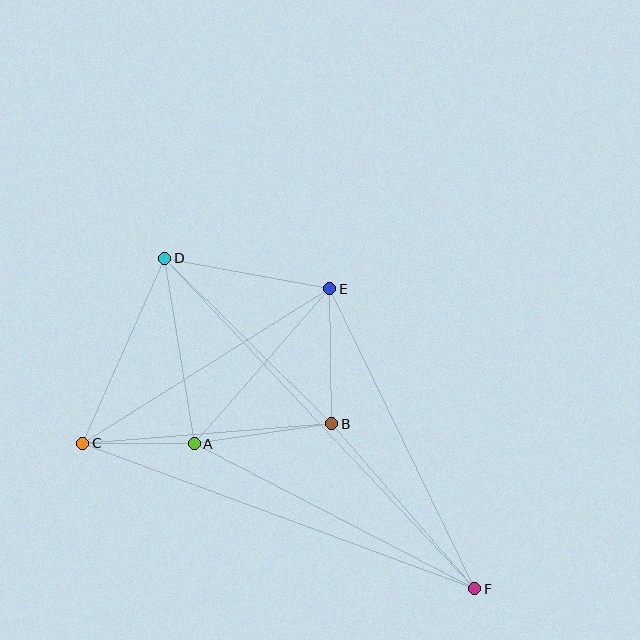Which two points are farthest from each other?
Points D and F are farthest from each other.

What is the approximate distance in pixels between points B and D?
The distance between B and D is approximately 235 pixels.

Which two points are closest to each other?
Points A and C are closest to each other.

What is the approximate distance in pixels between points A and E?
The distance between A and E is approximately 206 pixels.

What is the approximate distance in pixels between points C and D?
The distance between C and D is approximately 203 pixels.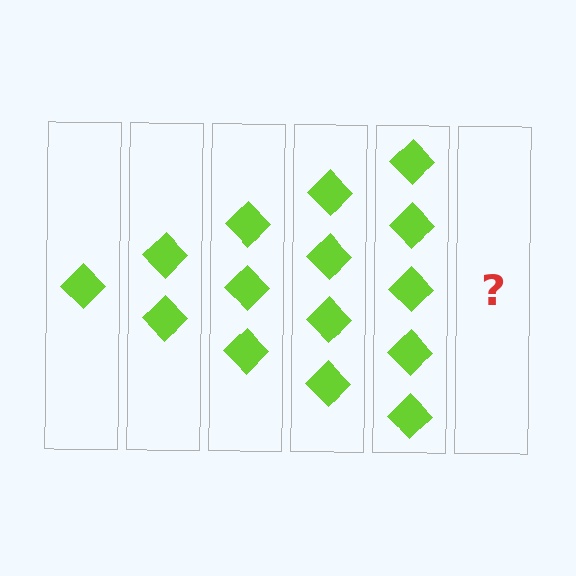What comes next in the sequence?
The next element should be 6 diamonds.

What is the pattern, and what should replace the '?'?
The pattern is that each step adds one more diamond. The '?' should be 6 diamonds.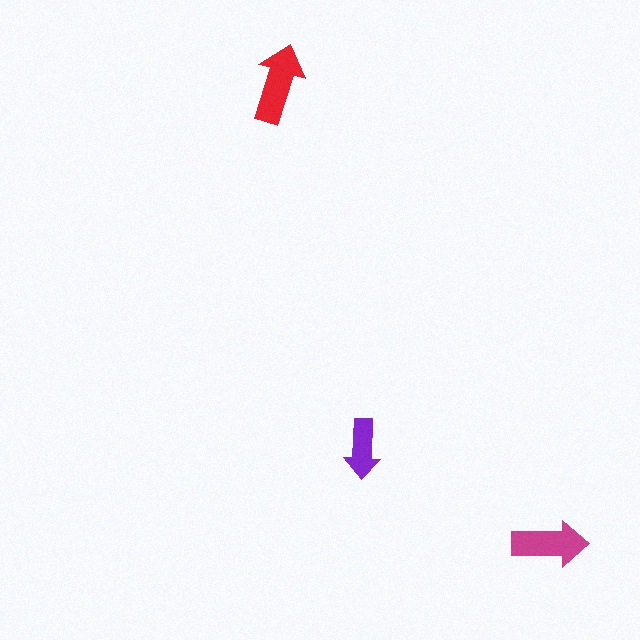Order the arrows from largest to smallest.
the red one, the magenta one, the purple one.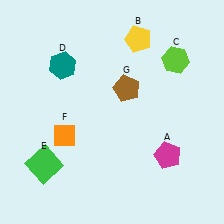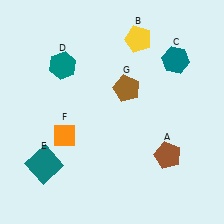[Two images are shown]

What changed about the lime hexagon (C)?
In Image 1, C is lime. In Image 2, it changed to teal.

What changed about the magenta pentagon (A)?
In Image 1, A is magenta. In Image 2, it changed to brown.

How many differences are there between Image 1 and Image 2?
There are 3 differences between the two images.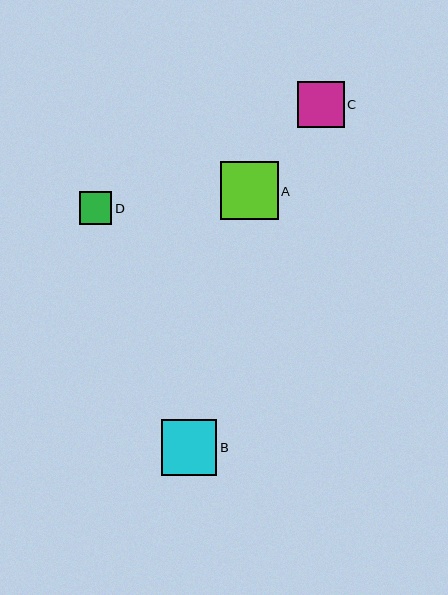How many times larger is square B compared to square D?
Square B is approximately 1.7 times the size of square D.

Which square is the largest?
Square A is the largest with a size of approximately 58 pixels.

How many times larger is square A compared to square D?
Square A is approximately 1.8 times the size of square D.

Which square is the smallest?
Square D is the smallest with a size of approximately 32 pixels.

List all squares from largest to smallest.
From largest to smallest: A, B, C, D.